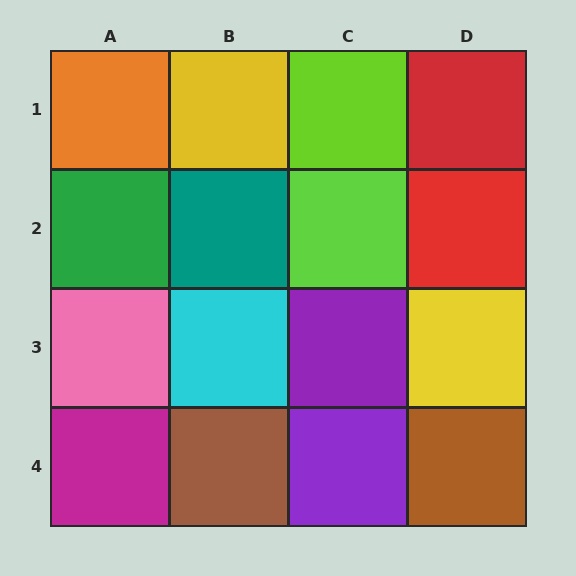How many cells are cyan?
1 cell is cyan.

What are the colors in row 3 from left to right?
Pink, cyan, purple, yellow.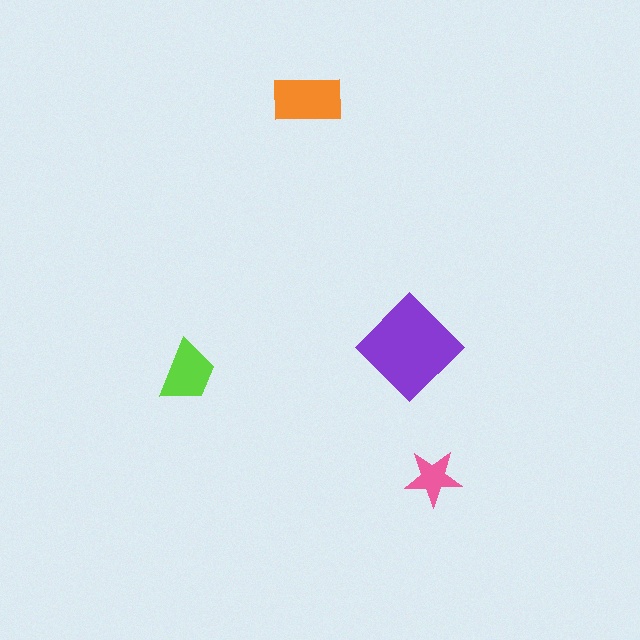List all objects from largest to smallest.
The purple diamond, the orange rectangle, the lime trapezoid, the pink star.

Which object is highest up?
The orange rectangle is topmost.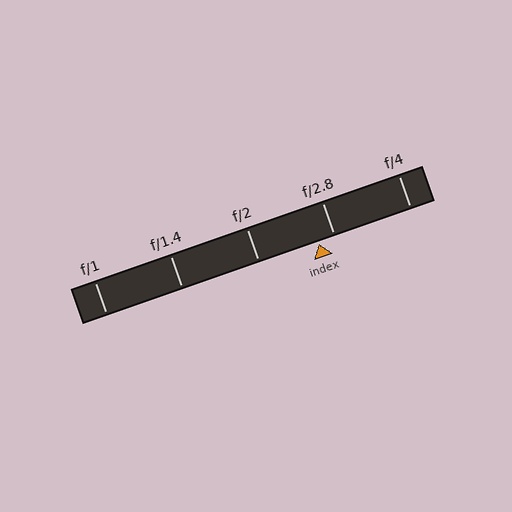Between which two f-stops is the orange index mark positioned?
The index mark is between f/2 and f/2.8.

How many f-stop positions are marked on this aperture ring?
There are 5 f-stop positions marked.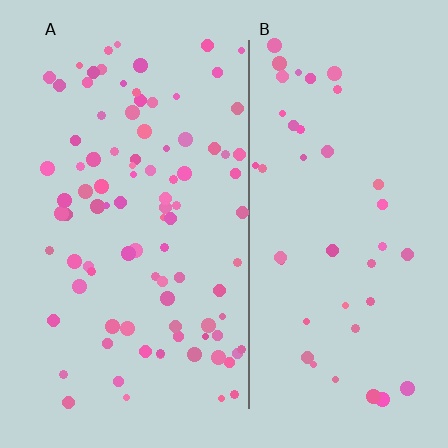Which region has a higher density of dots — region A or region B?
A (the left).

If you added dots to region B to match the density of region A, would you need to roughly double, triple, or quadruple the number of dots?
Approximately double.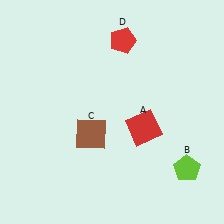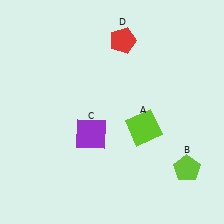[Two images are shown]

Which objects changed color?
A changed from red to lime. C changed from brown to purple.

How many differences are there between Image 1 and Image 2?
There are 2 differences between the two images.